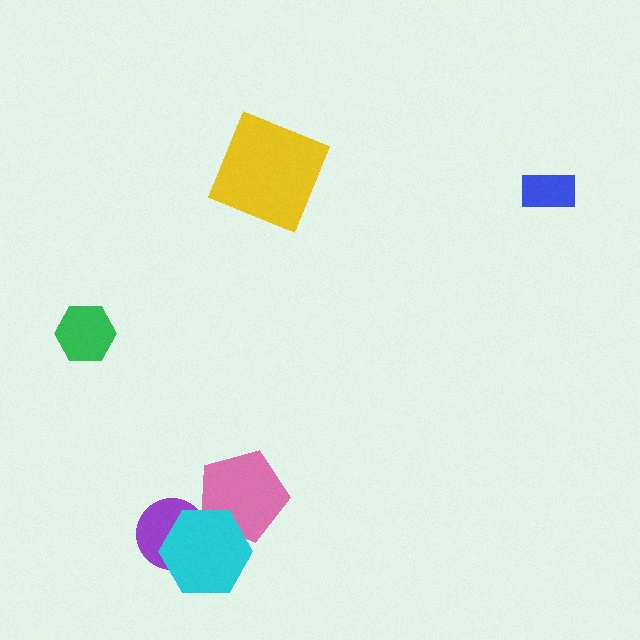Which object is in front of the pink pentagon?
The cyan hexagon is in front of the pink pentagon.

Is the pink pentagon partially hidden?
Yes, it is partially covered by another shape.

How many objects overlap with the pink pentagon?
1 object overlaps with the pink pentagon.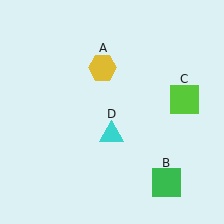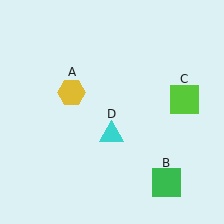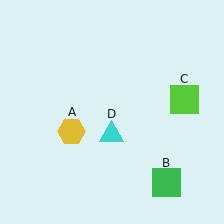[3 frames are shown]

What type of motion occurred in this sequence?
The yellow hexagon (object A) rotated counterclockwise around the center of the scene.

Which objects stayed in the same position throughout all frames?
Green square (object B) and lime square (object C) and cyan triangle (object D) remained stationary.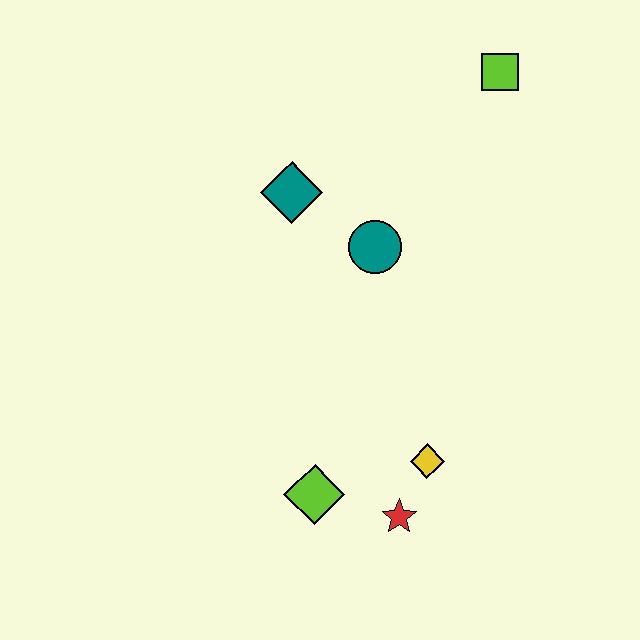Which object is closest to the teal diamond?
The teal circle is closest to the teal diamond.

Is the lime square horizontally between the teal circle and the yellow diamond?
No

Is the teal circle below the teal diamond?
Yes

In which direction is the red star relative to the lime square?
The red star is below the lime square.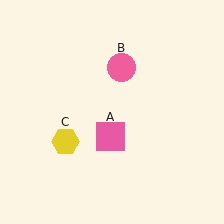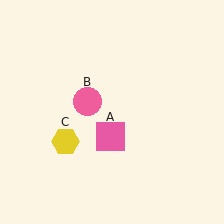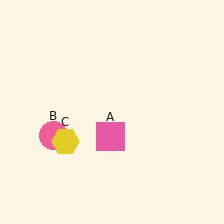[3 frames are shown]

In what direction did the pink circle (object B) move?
The pink circle (object B) moved down and to the left.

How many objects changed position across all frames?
1 object changed position: pink circle (object B).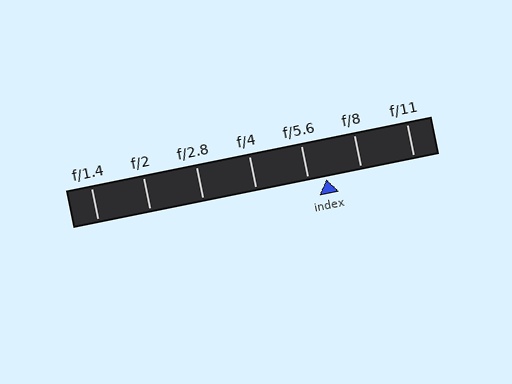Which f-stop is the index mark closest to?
The index mark is closest to f/5.6.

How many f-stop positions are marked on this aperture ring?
There are 7 f-stop positions marked.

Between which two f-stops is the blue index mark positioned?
The index mark is between f/5.6 and f/8.